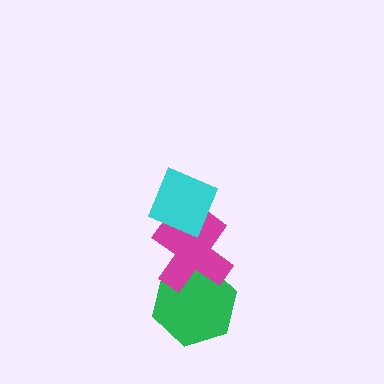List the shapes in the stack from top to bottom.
From top to bottom: the cyan diamond, the magenta cross, the green hexagon.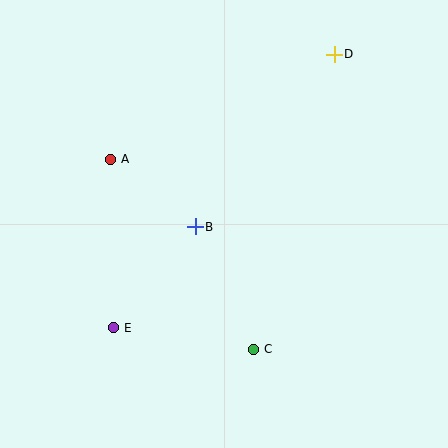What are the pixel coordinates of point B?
Point B is at (195, 227).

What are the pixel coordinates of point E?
Point E is at (114, 328).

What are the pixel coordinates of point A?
Point A is at (111, 159).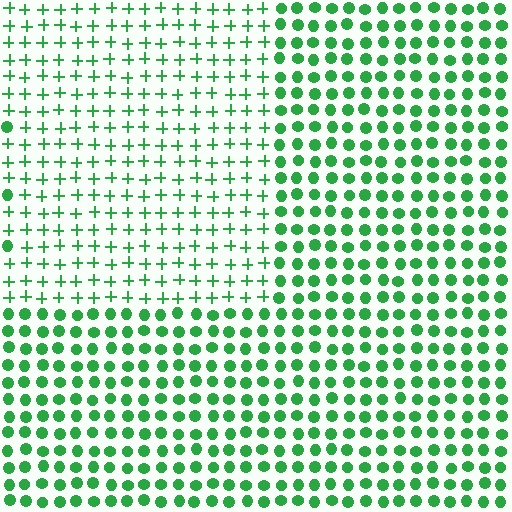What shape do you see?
I see a rectangle.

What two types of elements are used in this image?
The image uses plus signs inside the rectangle region and circles outside it.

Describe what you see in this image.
The image is filled with small green elements arranged in a uniform grid. A rectangle-shaped region contains plus signs, while the surrounding area contains circles. The boundary is defined purely by the change in element shape.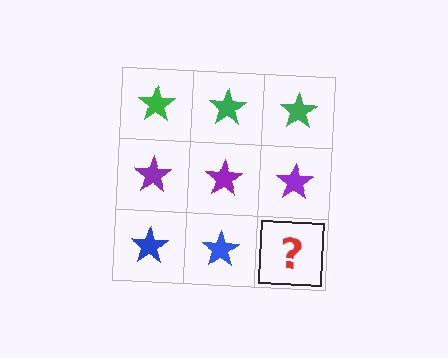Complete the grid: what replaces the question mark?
The question mark should be replaced with a blue star.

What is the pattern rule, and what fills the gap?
The rule is that each row has a consistent color. The gap should be filled with a blue star.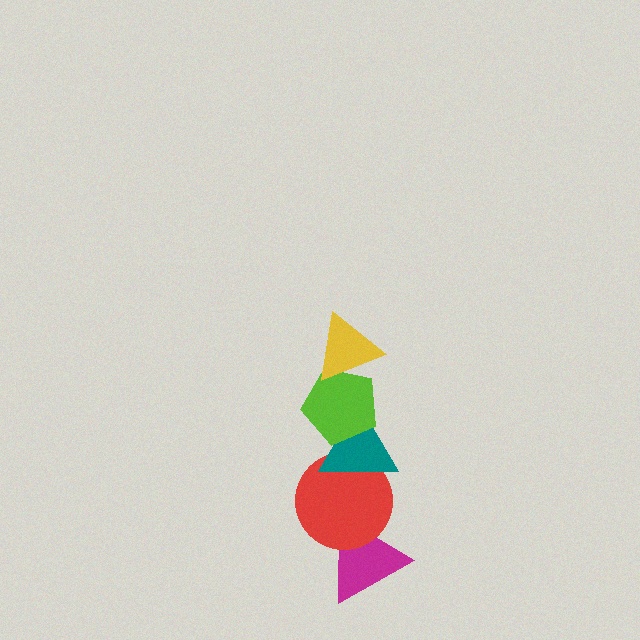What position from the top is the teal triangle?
The teal triangle is 3rd from the top.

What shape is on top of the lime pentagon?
The yellow triangle is on top of the lime pentagon.